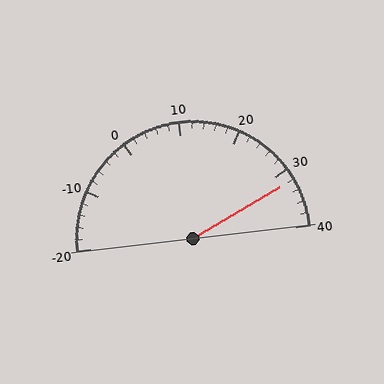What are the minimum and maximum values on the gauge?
The gauge ranges from -20 to 40.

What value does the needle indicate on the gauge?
The needle indicates approximately 32.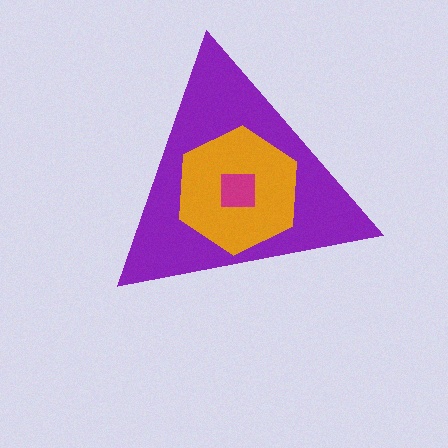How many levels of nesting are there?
3.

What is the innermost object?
The magenta square.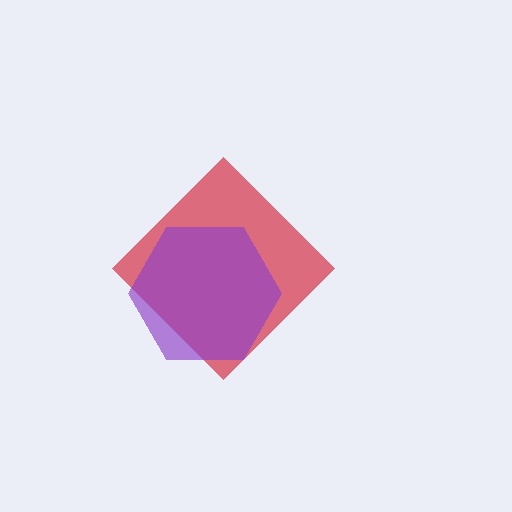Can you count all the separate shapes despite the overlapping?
Yes, there are 2 separate shapes.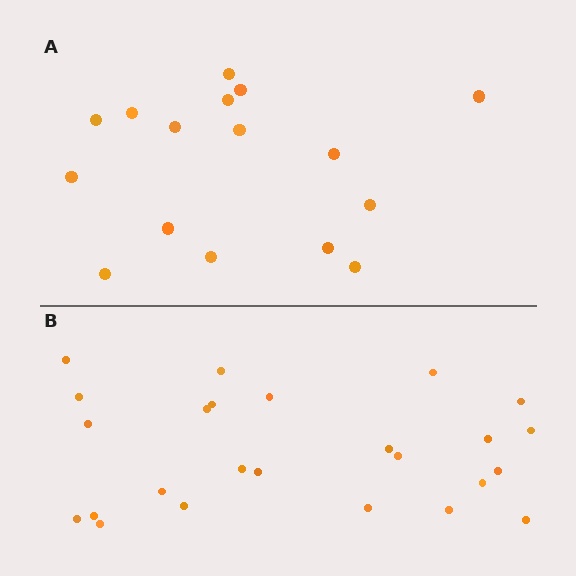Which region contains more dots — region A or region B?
Region B (the bottom region) has more dots.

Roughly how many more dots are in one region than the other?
Region B has roughly 8 or so more dots than region A.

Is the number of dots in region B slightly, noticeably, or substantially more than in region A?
Region B has substantially more. The ratio is roughly 1.6 to 1.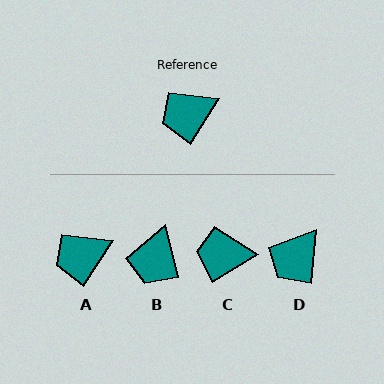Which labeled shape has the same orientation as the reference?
A.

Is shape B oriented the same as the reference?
No, it is off by about 47 degrees.